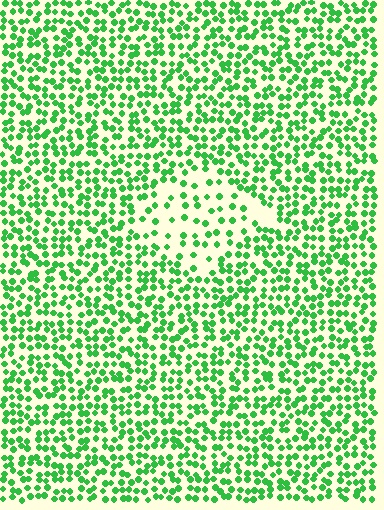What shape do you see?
I see a diamond.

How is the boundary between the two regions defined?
The boundary is defined by a change in element density (approximately 2.3x ratio). All elements are the same color, size, and shape.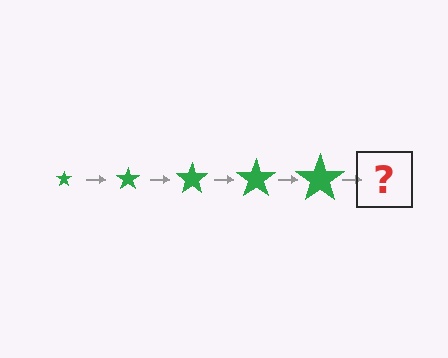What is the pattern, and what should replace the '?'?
The pattern is that the star gets progressively larger each step. The '?' should be a green star, larger than the previous one.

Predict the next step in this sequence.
The next step is a green star, larger than the previous one.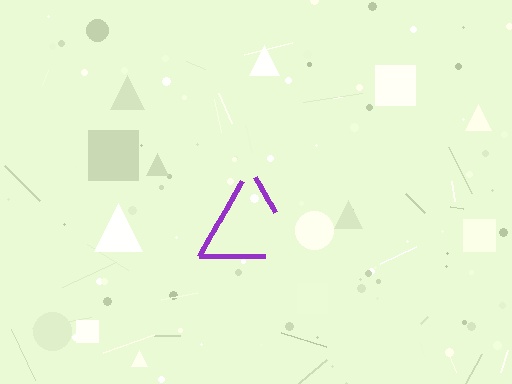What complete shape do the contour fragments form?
The contour fragments form a triangle.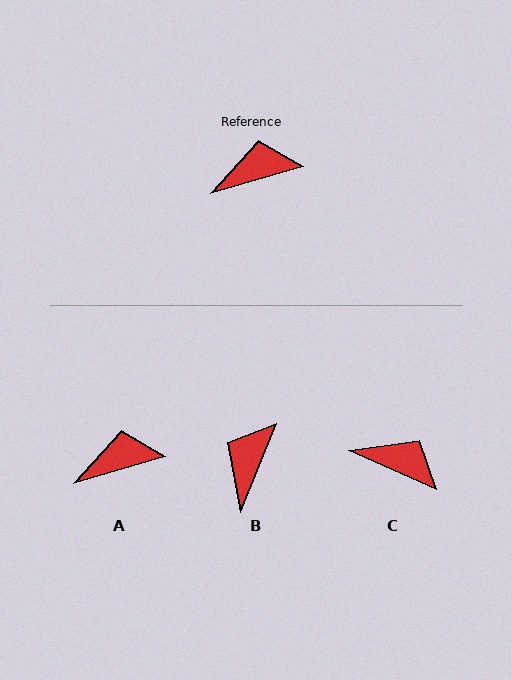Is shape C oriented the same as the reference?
No, it is off by about 40 degrees.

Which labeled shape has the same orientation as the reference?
A.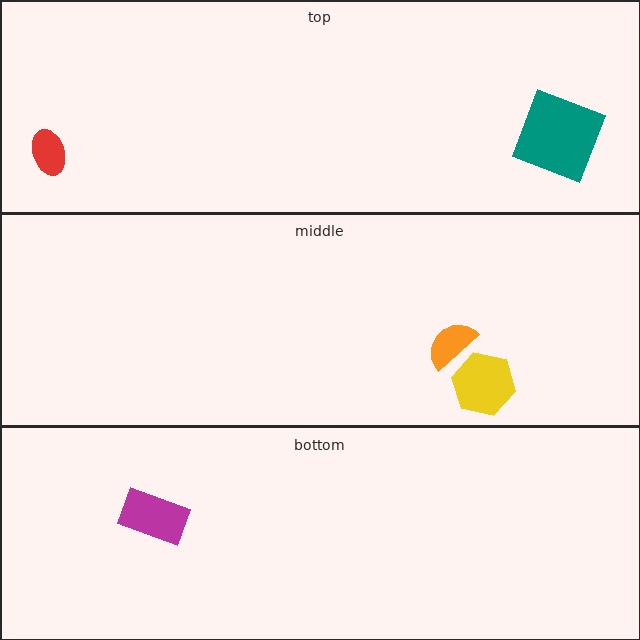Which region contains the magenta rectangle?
The bottom region.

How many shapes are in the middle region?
2.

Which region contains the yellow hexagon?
The middle region.